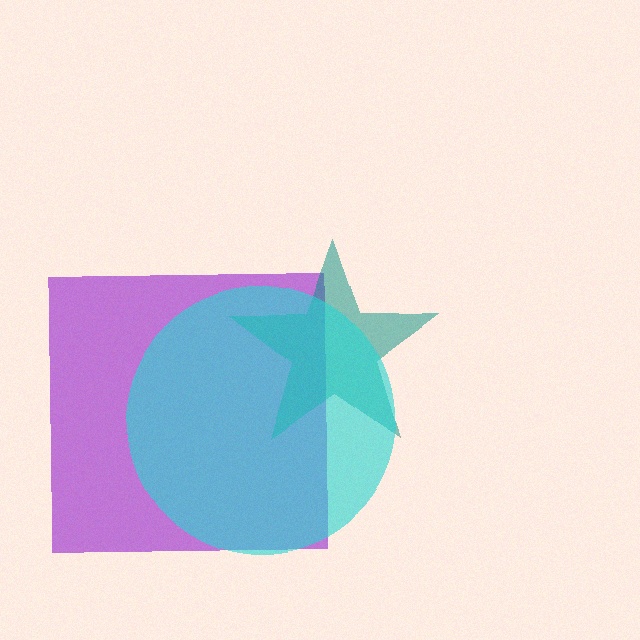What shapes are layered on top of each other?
The layered shapes are: a purple square, a teal star, a cyan circle.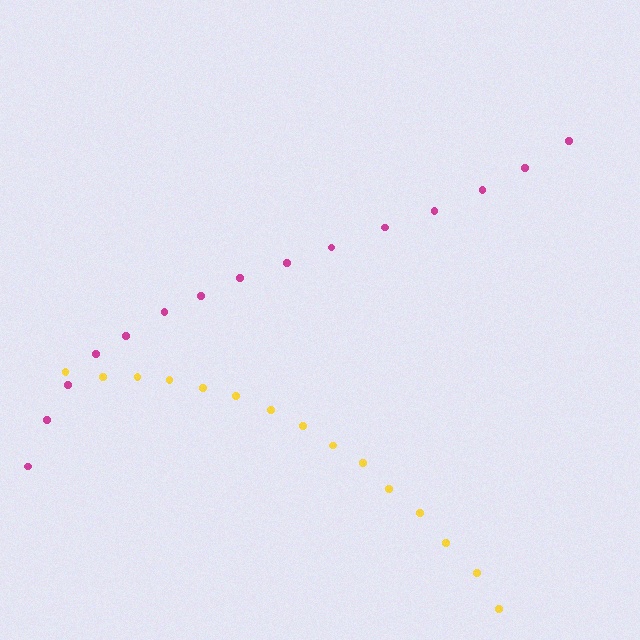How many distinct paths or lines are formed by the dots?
There are 2 distinct paths.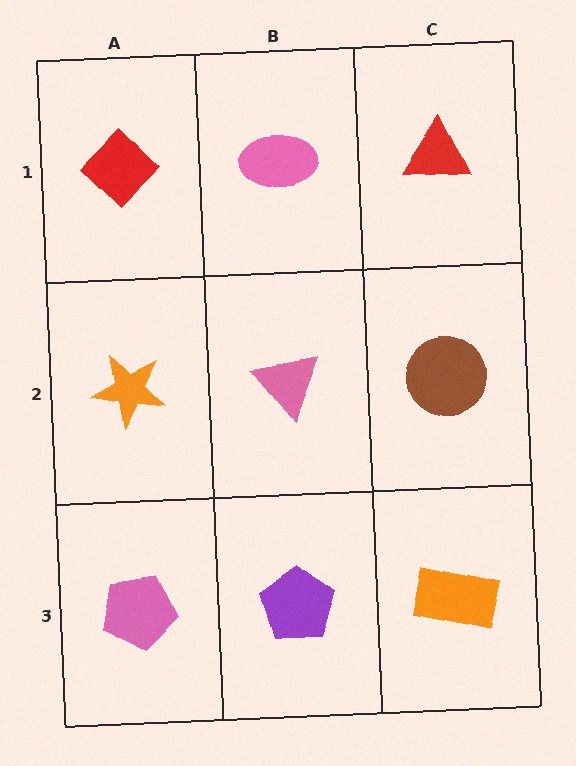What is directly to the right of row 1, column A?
A pink ellipse.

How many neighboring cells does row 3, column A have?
2.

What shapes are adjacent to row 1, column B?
A pink triangle (row 2, column B), a red diamond (row 1, column A), a red triangle (row 1, column C).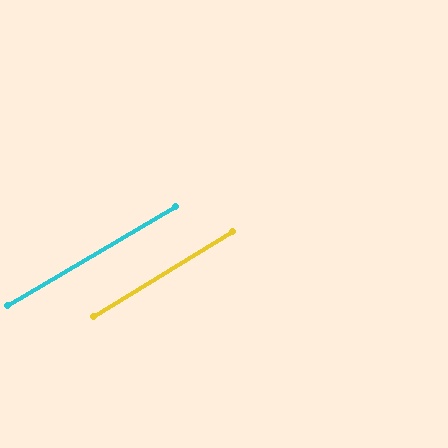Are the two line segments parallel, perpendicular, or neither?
Parallel — their directions differ by only 1.2°.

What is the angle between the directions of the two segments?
Approximately 1 degree.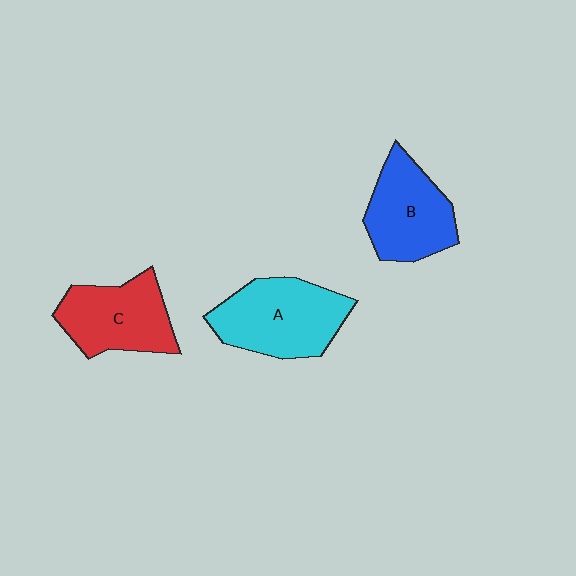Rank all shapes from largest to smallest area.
From largest to smallest: A (cyan), B (blue), C (red).